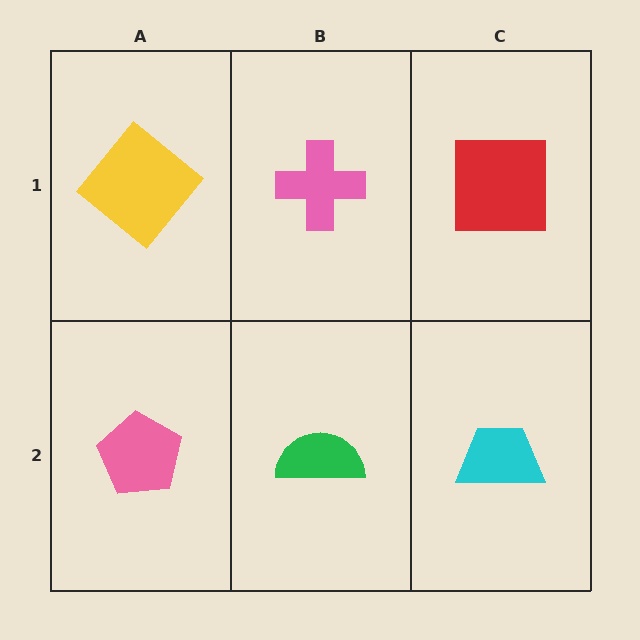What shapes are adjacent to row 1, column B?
A green semicircle (row 2, column B), a yellow diamond (row 1, column A), a red square (row 1, column C).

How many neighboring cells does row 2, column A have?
2.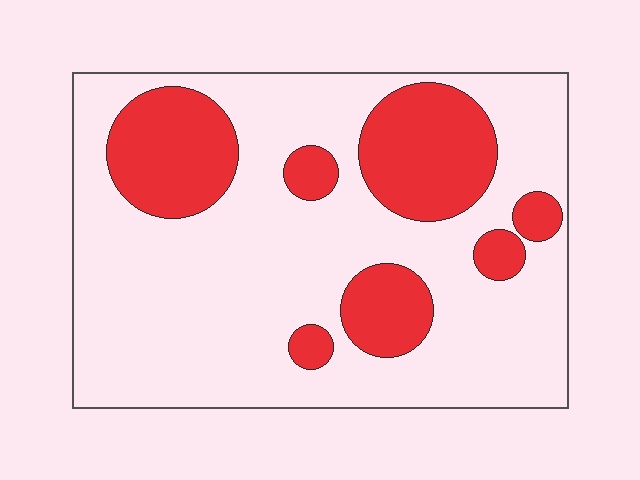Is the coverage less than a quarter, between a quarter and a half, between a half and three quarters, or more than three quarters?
Between a quarter and a half.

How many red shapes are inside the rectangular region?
7.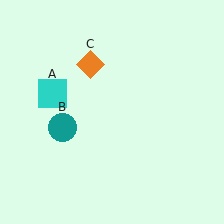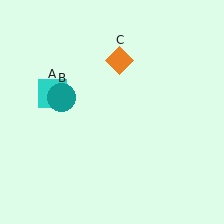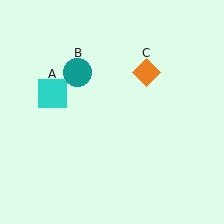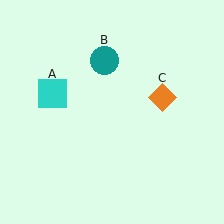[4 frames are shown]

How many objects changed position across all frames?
2 objects changed position: teal circle (object B), orange diamond (object C).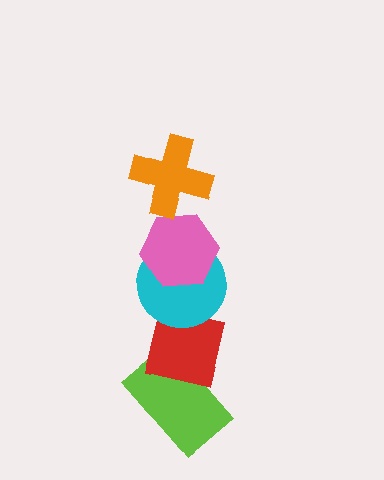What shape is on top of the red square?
The cyan circle is on top of the red square.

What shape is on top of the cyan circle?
The pink hexagon is on top of the cyan circle.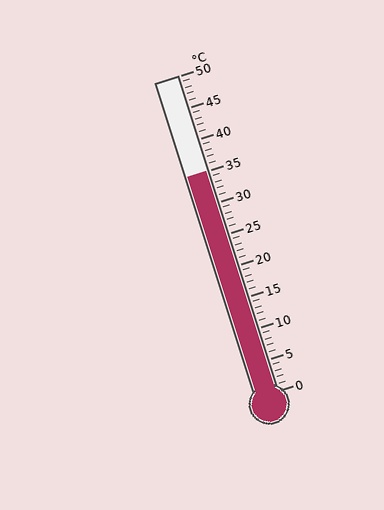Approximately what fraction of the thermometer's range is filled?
The thermometer is filled to approximately 70% of its range.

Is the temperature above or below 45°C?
The temperature is below 45°C.